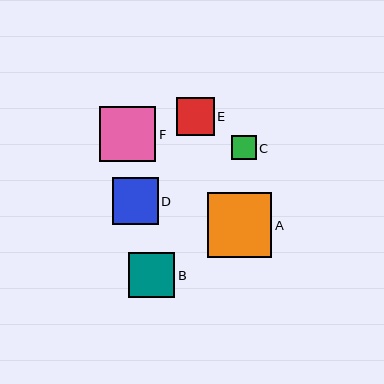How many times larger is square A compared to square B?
Square A is approximately 1.4 times the size of square B.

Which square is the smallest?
Square C is the smallest with a size of approximately 24 pixels.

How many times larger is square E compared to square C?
Square E is approximately 1.6 times the size of square C.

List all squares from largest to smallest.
From largest to smallest: A, F, D, B, E, C.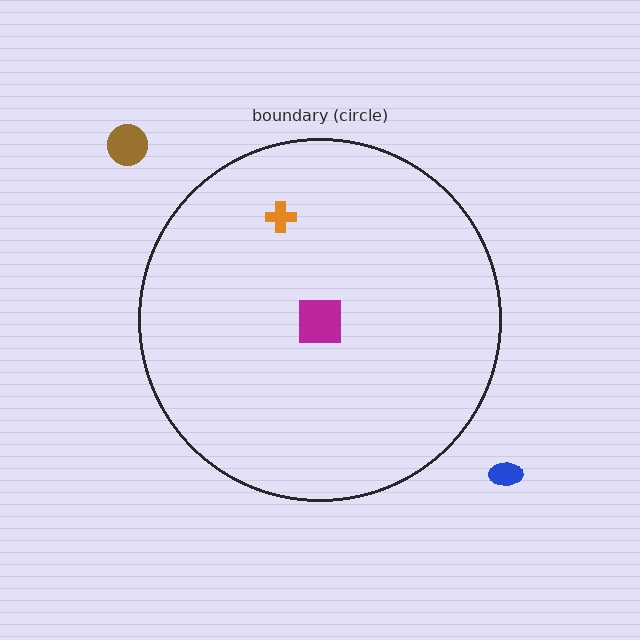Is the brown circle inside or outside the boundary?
Outside.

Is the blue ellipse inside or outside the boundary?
Outside.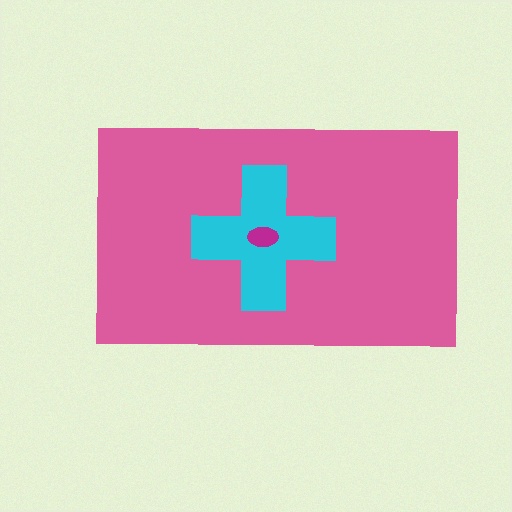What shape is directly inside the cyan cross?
The magenta ellipse.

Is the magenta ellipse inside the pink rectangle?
Yes.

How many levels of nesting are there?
3.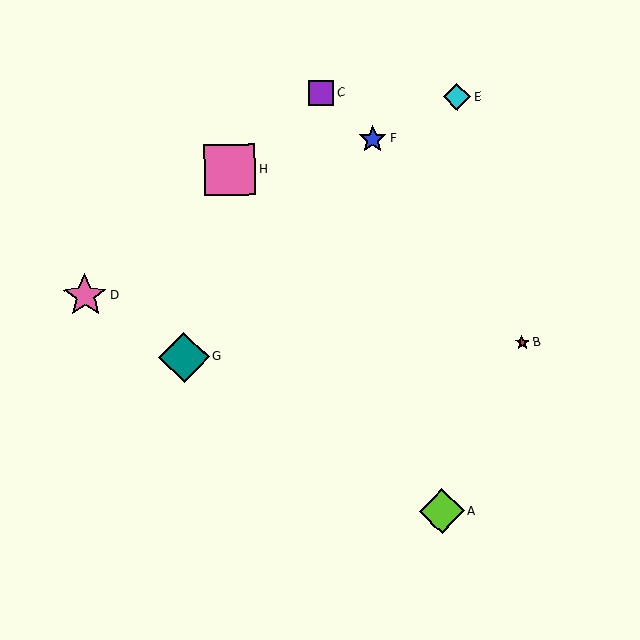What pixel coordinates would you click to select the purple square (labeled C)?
Click at (321, 93) to select the purple square C.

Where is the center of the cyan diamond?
The center of the cyan diamond is at (457, 97).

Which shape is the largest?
The pink square (labeled H) is the largest.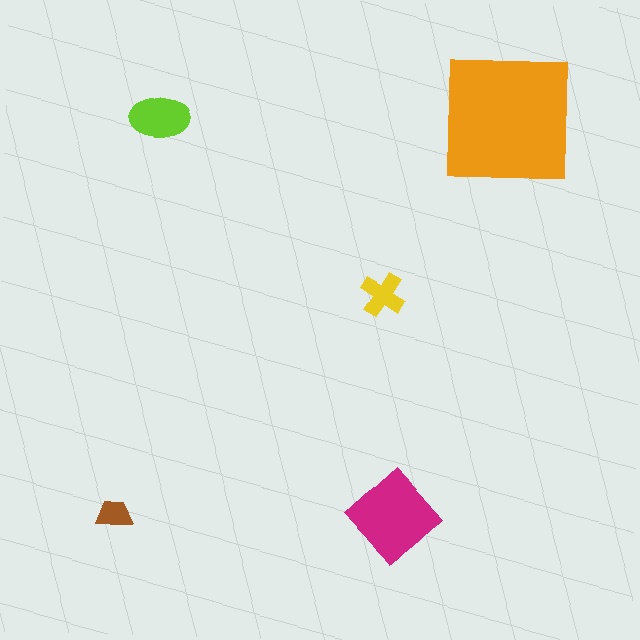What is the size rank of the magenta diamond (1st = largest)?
2nd.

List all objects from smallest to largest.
The brown trapezoid, the yellow cross, the lime ellipse, the magenta diamond, the orange square.